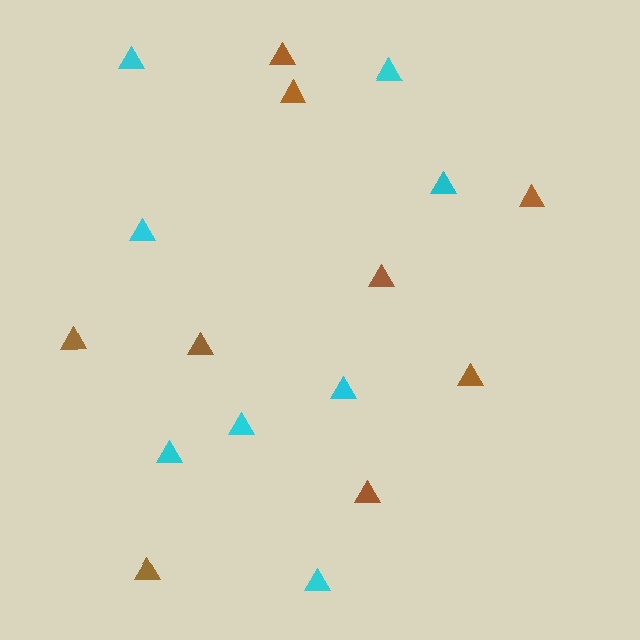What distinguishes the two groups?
There are 2 groups: one group of brown triangles (9) and one group of cyan triangles (8).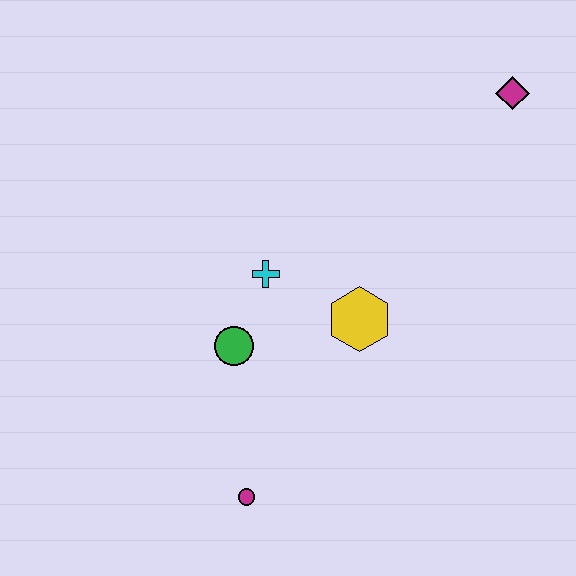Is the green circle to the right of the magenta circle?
No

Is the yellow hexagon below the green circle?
No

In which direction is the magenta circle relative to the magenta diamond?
The magenta circle is below the magenta diamond.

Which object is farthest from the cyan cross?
The magenta diamond is farthest from the cyan cross.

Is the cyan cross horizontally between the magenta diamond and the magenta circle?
Yes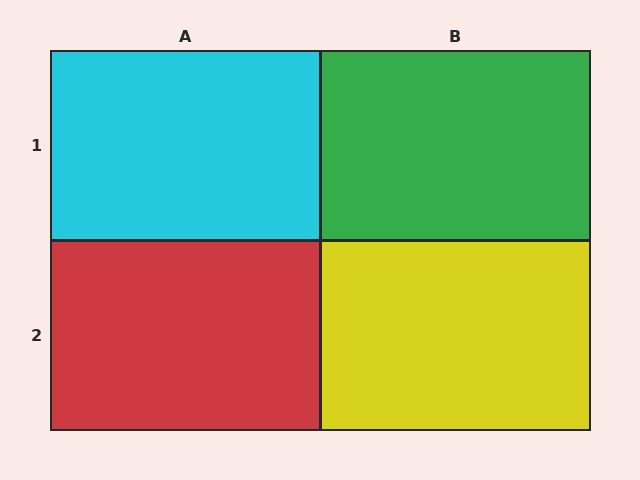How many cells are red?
1 cell is red.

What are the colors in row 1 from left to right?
Cyan, green.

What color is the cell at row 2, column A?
Red.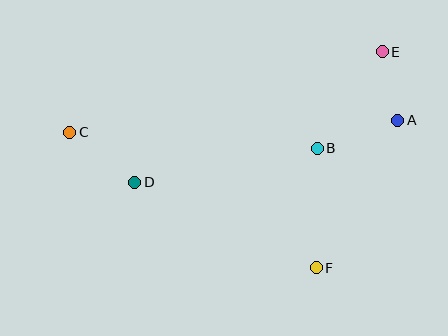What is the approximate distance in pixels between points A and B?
The distance between A and B is approximately 85 pixels.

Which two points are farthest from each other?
Points A and C are farthest from each other.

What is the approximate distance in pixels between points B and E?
The distance between B and E is approximately 117 pixels.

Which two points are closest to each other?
Points A and E are closest to each other.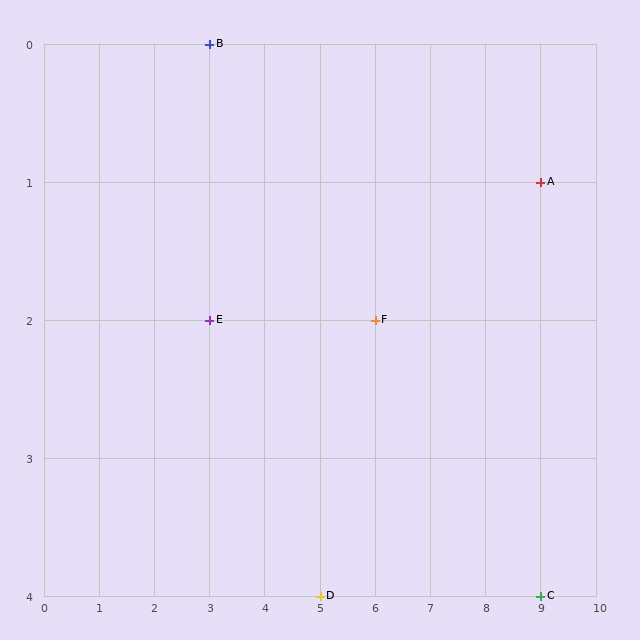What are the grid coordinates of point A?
Point A is at grid coordinates (9, 1).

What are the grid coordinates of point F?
Point F is at grid coordinates (6, 2).